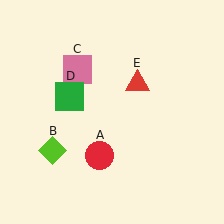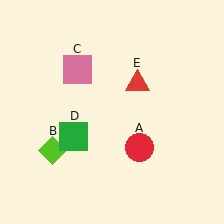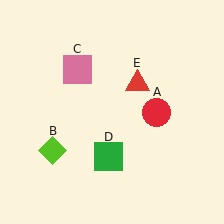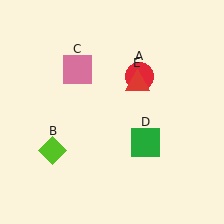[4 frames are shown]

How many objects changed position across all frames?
2 objects changed position: red circle (object A), green square (object D).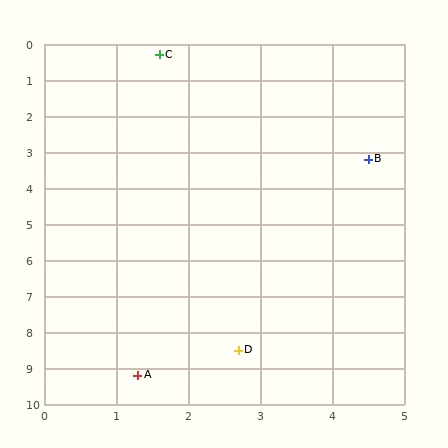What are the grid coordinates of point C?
Point C is at approximately (1.6, 0.3).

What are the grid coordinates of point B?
Point B is at approximately (4.5, 3.2).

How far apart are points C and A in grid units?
Points C and A are about 8.9 grid units apart.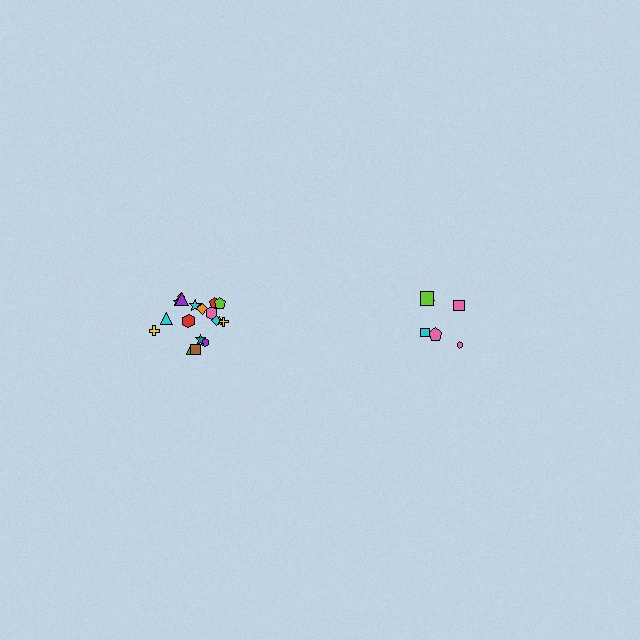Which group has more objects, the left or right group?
The left group.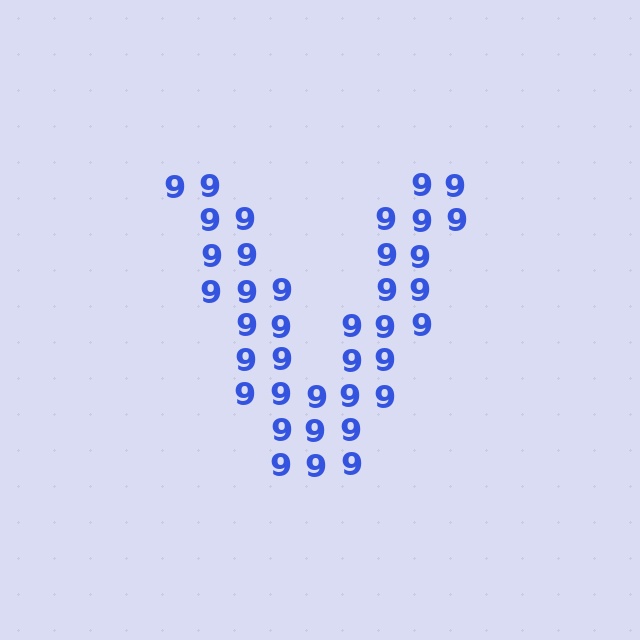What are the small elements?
The small elements are digit 9's.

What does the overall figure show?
The overall figure shows the letter V.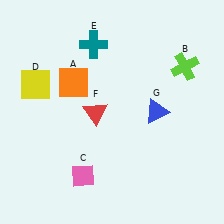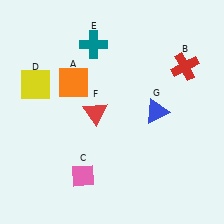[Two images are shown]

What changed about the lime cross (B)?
In Image 1, B is lime. In Image 2, it changed to red.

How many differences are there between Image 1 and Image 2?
There is 1 difference between the two images.